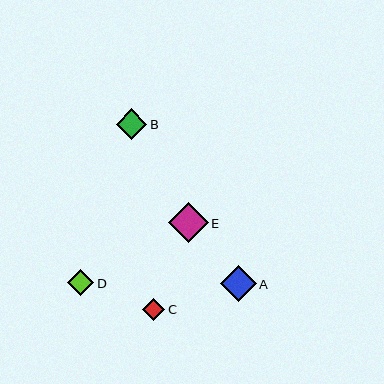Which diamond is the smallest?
Diamond C is the smallest with a size of approximately 22 pixels.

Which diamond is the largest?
Diamond E is the largest with a size of approximately 40 pixels.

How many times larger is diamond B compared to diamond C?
Diamond B is approximately 1.4 times the size of diamond C.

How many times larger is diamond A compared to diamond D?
Diamond A is approximately 1.4 times the size of diamond D.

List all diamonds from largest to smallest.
From largest to smallest: E, A, B, D, C.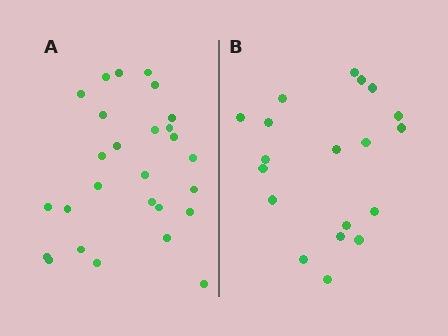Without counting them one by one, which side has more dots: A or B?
Region A (the left region) has more dots.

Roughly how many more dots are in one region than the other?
Region A has roughly 8 or so more dots than region B.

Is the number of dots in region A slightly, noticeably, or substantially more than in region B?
Region A has noticeably more, but not dramatically so. The ratio is roughly 1.4 to 1.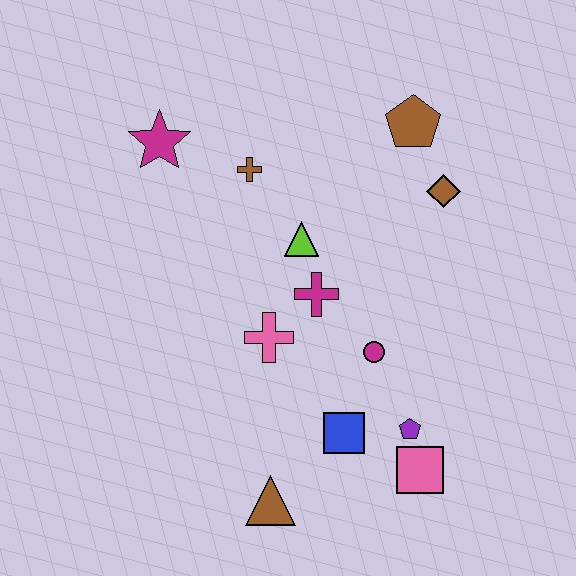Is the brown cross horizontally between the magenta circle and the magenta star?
Yes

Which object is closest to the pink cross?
The magenta cross is closest to the pink cross.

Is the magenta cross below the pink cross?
No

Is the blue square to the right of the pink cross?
Yes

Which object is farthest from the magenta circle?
The magenta star is farthest from the magenta circle.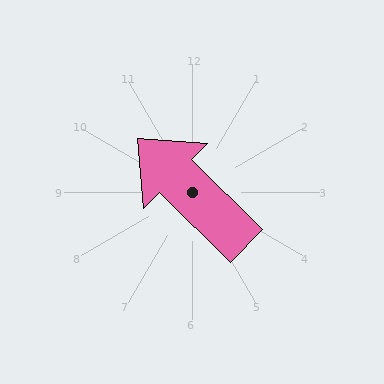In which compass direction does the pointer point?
Northwest.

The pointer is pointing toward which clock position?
Roughly 10 o'clock.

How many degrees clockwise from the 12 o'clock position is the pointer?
Approximately 314 degrees.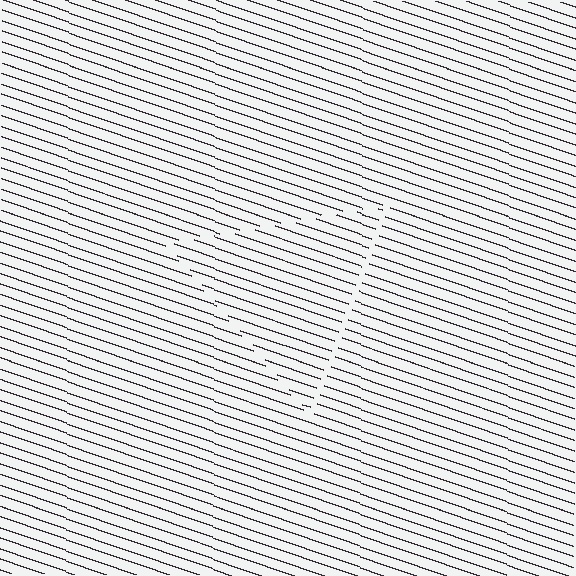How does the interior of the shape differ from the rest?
The interior of the shape contains the same grating, shifted by half a period — the contour is defined by the phase discontinuity where line-ends from the inner and outer gratings abut.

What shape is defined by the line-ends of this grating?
An illusory triangle. The interior of the shape contains the same grating, shifted by half a period — the contour is defined by the phase discontinuity where line-ends from the inner and outer gratings abut.